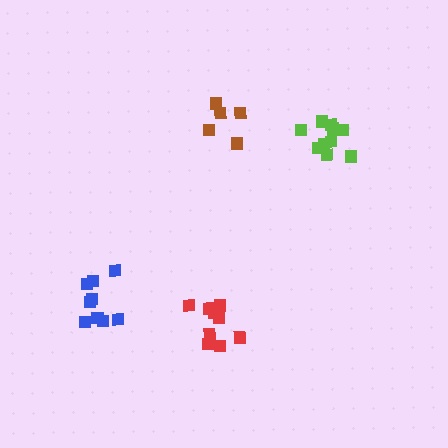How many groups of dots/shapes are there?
There are 4 groups.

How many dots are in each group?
Group 1: 9 dots, Group 2: 10 dots, Group 3: 10 dots, Group 4: 5 dots (34 total).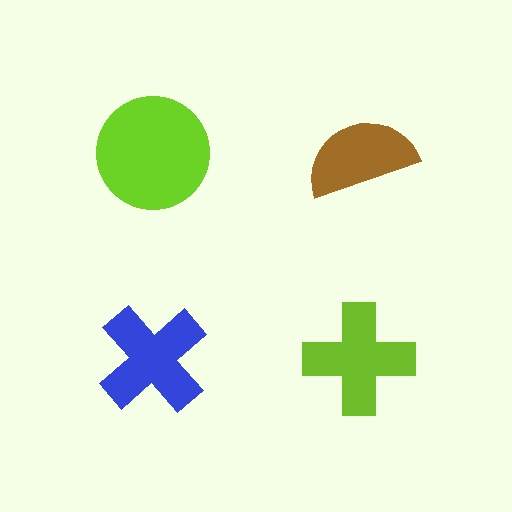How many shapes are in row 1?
2 shapes.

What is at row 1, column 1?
A lime circle.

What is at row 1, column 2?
A brown semicircle.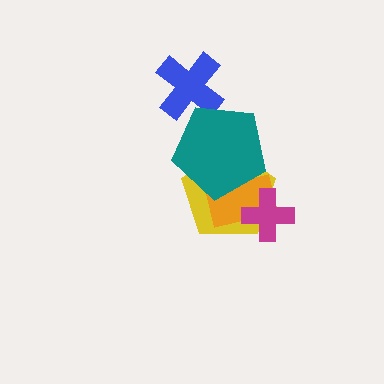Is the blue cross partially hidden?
Yes, it is partially covered by another shape.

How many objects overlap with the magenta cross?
2 objects overlap with the magenta cross.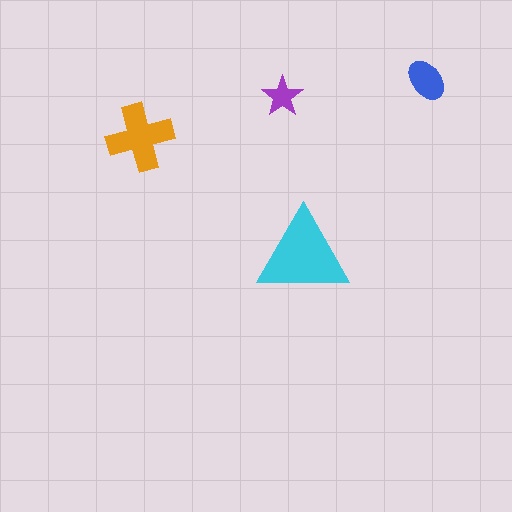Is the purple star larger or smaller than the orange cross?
Smaller.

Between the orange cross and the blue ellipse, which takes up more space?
The orange cross.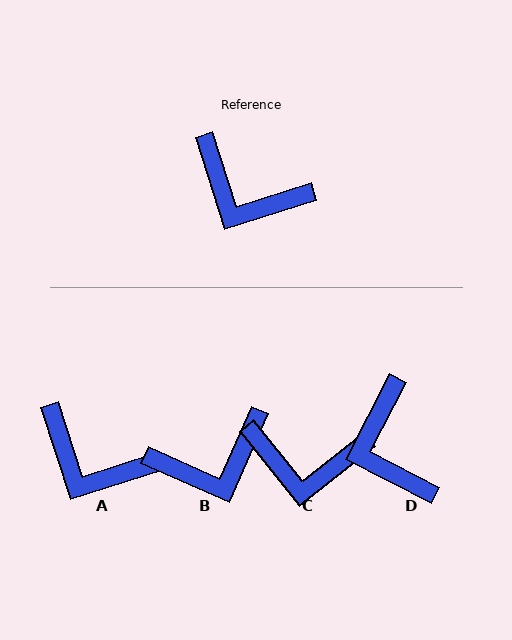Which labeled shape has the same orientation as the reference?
A.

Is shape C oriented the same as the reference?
No, it is off by about 21 degrees.